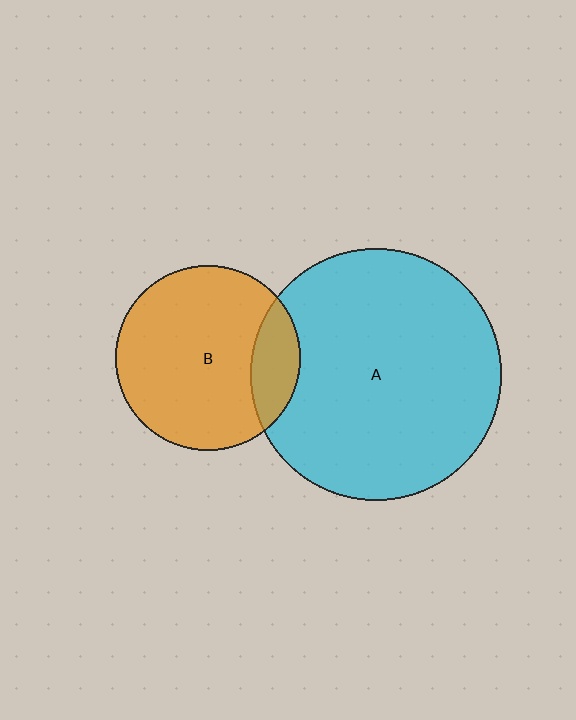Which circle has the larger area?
Circle A (cyan).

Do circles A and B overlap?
Yes.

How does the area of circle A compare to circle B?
Approximately 1.8 times.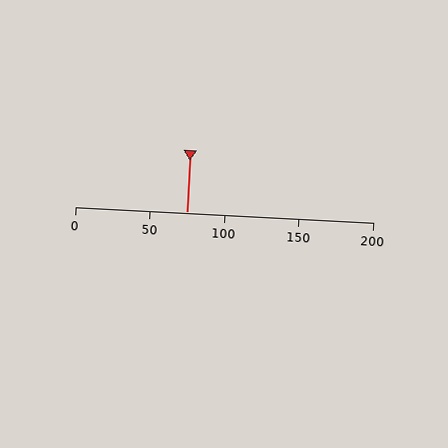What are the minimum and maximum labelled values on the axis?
The axis runs from 0 to 200.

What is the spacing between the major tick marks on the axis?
The major ticks are spaced 50 apart.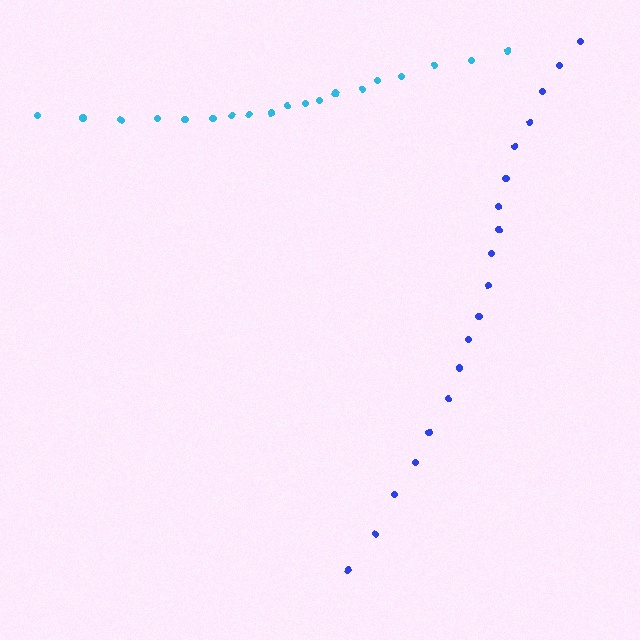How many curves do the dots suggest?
There are 2 distinct paths.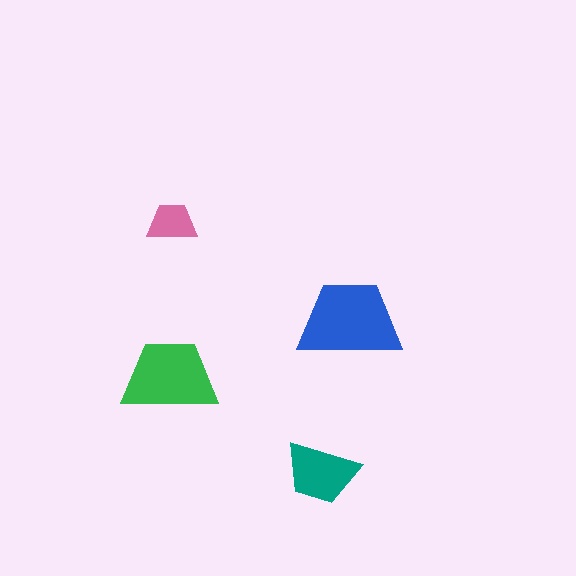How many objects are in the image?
There are 4 objects in the image.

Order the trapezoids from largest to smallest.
the blue one, the green one, the teal one, the pink one.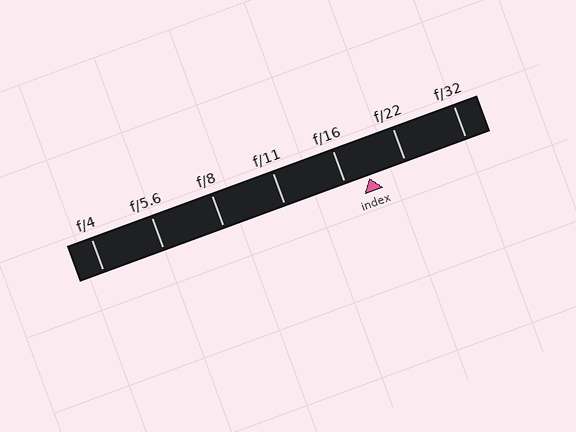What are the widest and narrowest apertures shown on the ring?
The widest aperture shown is f/4 and the narrowest is f/32.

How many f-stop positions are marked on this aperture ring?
There are 7 f-stop positions marked.